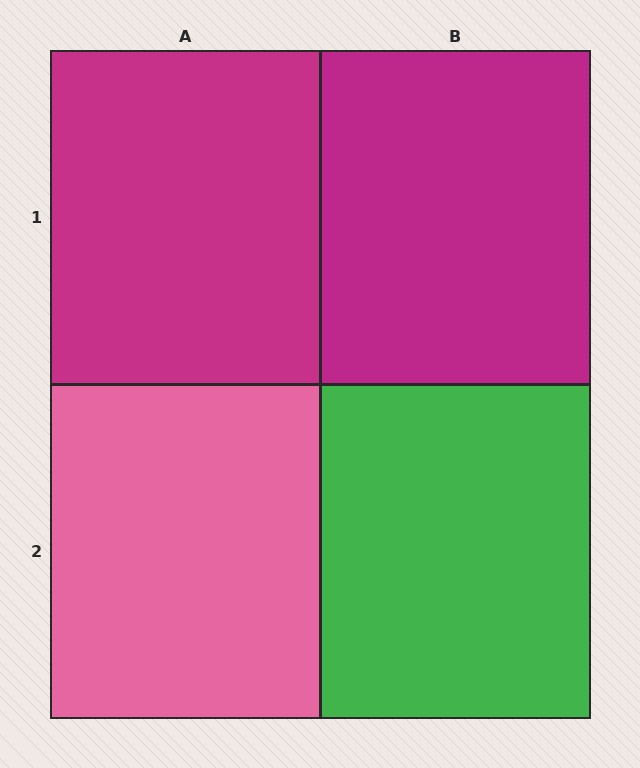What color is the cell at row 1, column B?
Magenta.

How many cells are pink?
1 cell is pink.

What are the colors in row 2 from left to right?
Pink, green.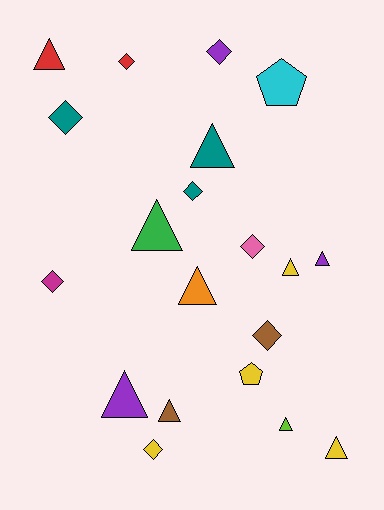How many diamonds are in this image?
There are 8 diamonds.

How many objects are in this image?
There are 20 objects.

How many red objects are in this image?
There are 2 red objects.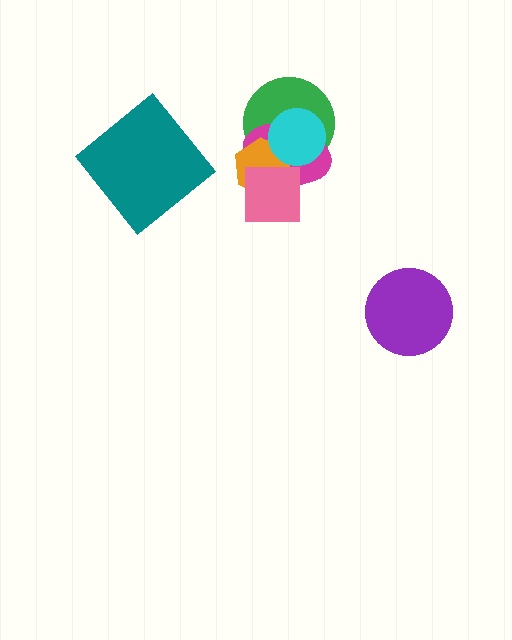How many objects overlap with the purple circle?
0 objects overlap with the purple circle.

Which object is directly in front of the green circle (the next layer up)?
The magenta ellipse is directly in front of the green circle.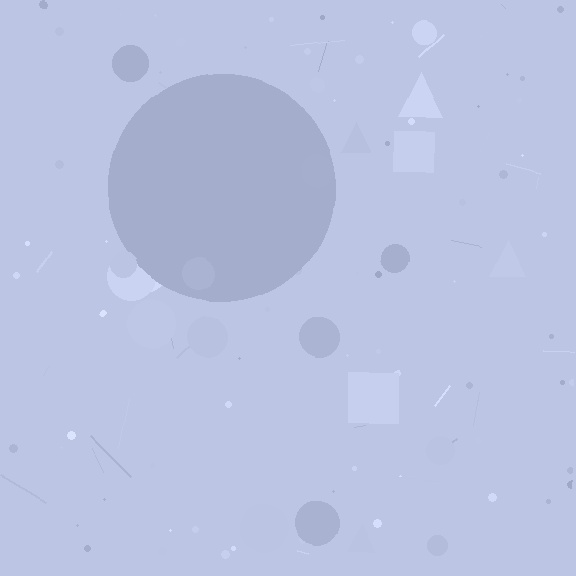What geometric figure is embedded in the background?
A circle is embedded in the background.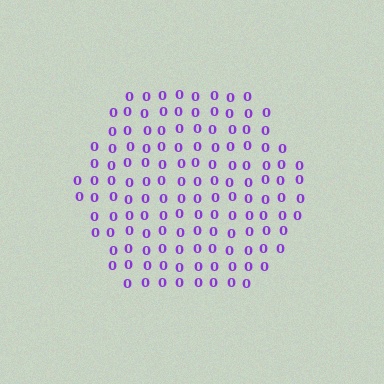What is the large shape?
The large shape is a hexagon.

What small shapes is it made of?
It is made of small digit 0's.